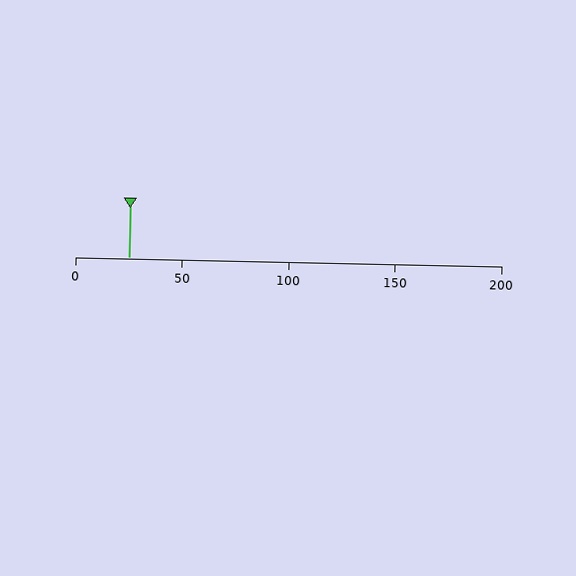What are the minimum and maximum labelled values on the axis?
The axis runs from 0 to 200.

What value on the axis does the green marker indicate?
The marker indicates approximately 25.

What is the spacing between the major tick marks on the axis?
The major ticks are spaced 50 apart.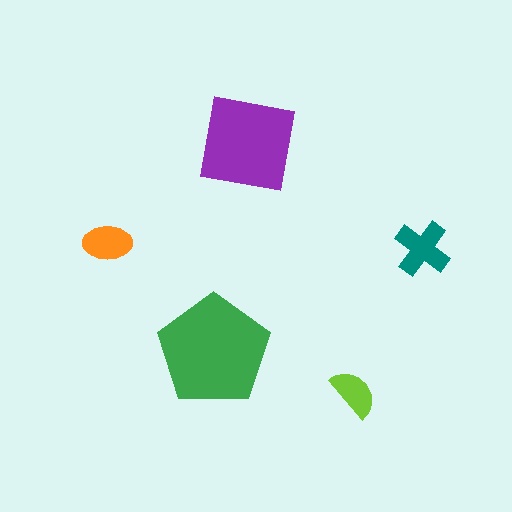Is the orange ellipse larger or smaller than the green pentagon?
Smaller.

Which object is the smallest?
The lime semicircle.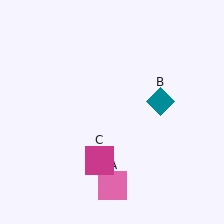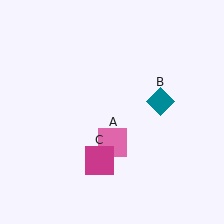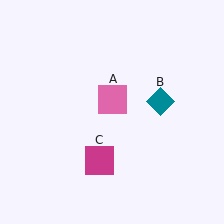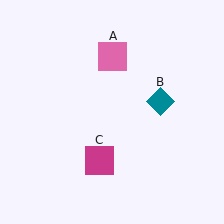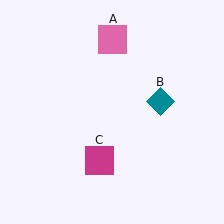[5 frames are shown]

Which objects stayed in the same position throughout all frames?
Teal diamond (object B) and magenta square (object C) remained stationary.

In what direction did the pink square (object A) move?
The pink square (object A) moved up.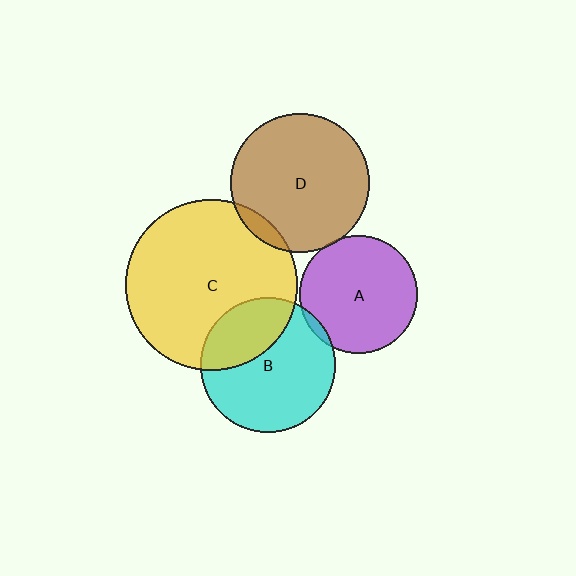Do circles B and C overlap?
Yes.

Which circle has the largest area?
Circle C (yellow).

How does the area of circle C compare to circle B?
Approximately 1.6 times.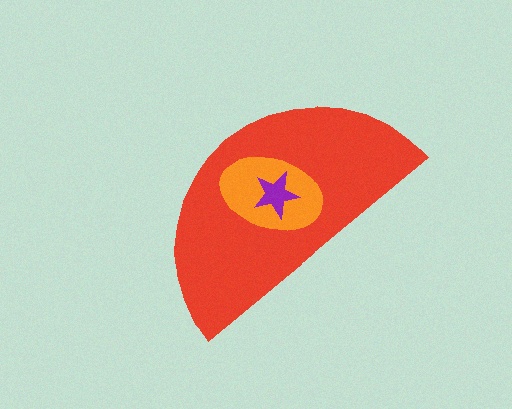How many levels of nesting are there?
3.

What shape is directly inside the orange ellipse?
The purple star.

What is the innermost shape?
The purple star.